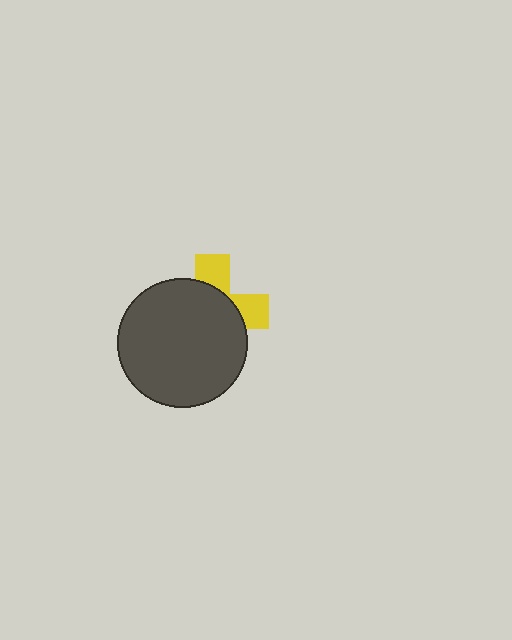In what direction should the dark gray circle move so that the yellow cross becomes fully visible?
The dark gray circle should move toward the lower-left. That is the shortest direction to clear the overlap and leave the yellow cross fully visible.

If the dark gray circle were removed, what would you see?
You would see the complete yellow cross.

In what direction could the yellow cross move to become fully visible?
The yellow cross could move toward the upper-right. That would shift it out from behind the dark gray circle entirely.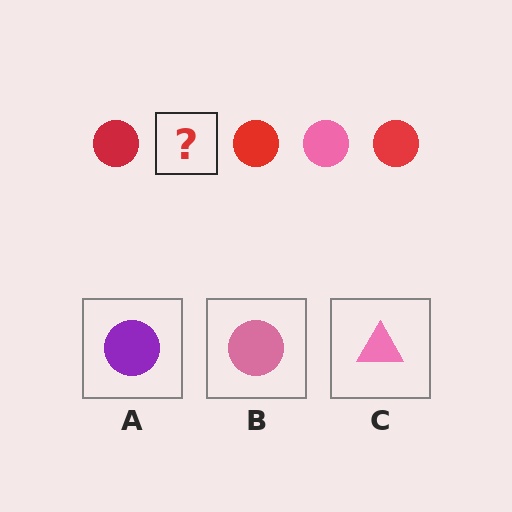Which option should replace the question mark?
Option B.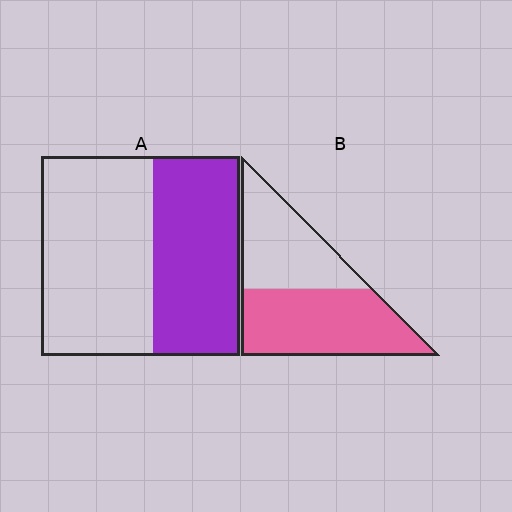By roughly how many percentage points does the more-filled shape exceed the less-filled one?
By roughly 10 percentage points (B over A).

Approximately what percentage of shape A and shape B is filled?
A is approximately 45% and B is approximately 55%.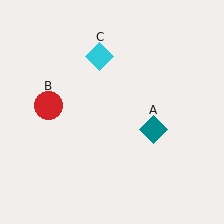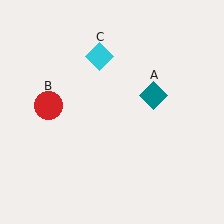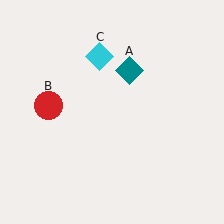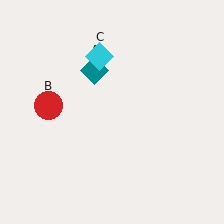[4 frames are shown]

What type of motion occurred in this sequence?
The teal diamond (object A) rotated counterclockwise around the center of the scene.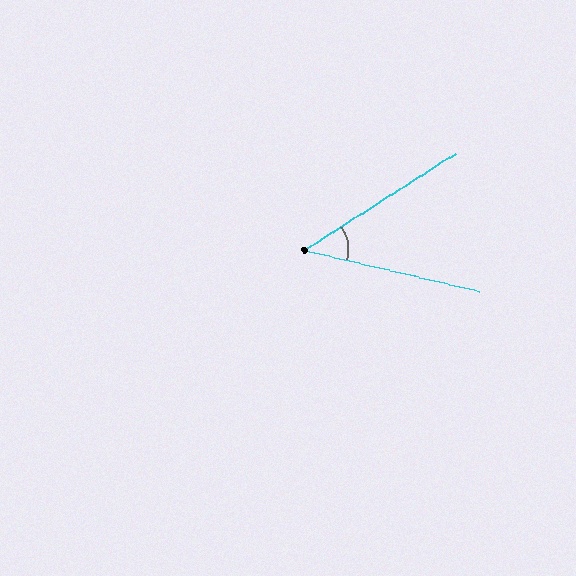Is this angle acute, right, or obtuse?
It is acute.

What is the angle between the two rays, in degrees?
Approximately 46 degrees.